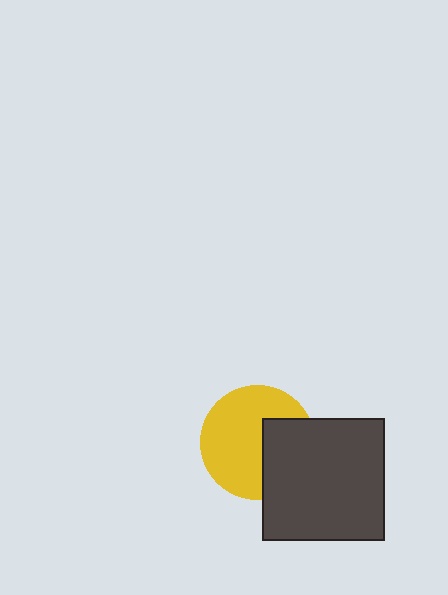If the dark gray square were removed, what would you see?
You would see the complete yellow circle.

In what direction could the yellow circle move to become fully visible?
The yellow circle could move left. That would shift it out from behind the dark gray square entirely.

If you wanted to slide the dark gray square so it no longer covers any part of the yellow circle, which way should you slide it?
Slide it right — that is the most direct way to separate the two shapes.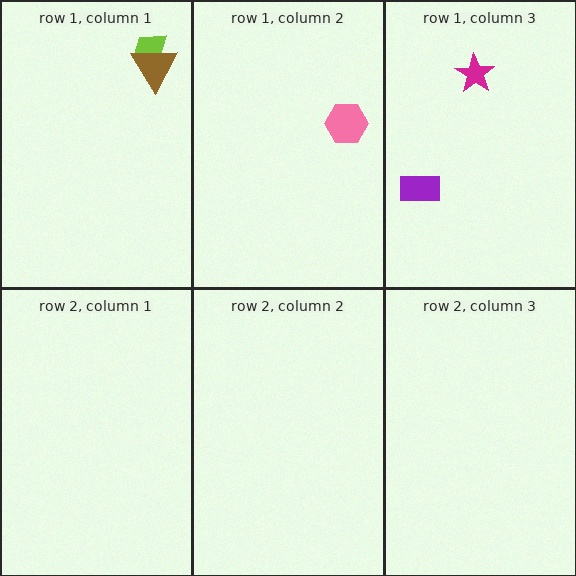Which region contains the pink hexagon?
The row 1, column 2 region.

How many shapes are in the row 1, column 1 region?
2.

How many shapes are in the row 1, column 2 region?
1.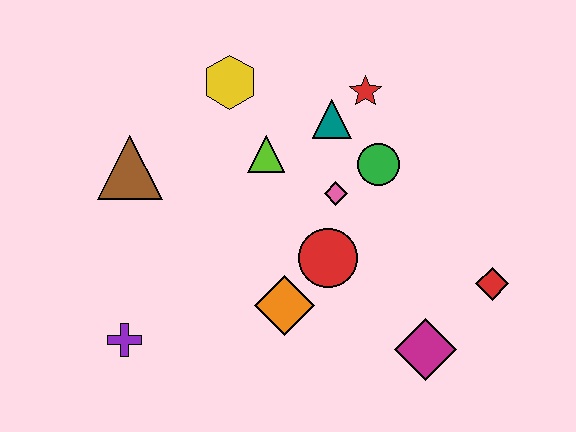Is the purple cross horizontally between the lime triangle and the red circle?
No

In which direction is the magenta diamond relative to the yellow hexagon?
The magenta diamond is below the yellow hexagon.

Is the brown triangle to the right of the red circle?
No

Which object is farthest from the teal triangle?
The purple cross is farthest from the teal triangle.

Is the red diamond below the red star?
Yes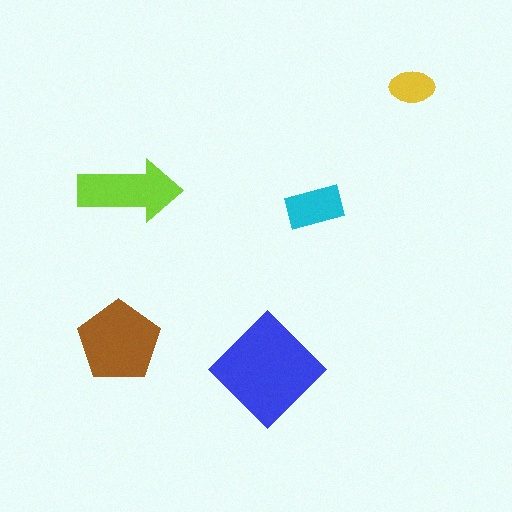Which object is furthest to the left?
The brown pentagon is leftmost.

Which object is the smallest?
The yellow ellipse.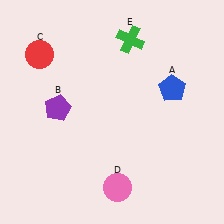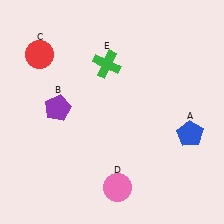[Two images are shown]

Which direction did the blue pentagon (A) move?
The blue pentagon (A) moved down.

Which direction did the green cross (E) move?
The green cross (E) moved down.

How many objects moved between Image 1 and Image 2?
2 objects moved between the two images.